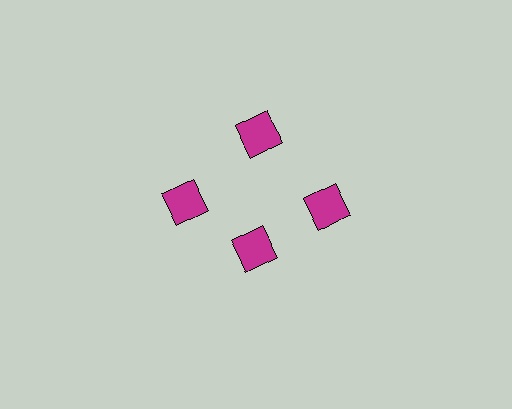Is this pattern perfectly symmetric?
No. The 4 magenta squares are arranged in a ring, but one element near the 6 o'clock position is pulled inward toward the center, breaking the 4-fold rotational symmetry.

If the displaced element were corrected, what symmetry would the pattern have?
It would have 4-fold rotational symmetry — the pattern would map onto itself every 90 degrees.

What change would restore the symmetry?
The symmetry would be restored by moving it outward, back onto the ring so that all 4 squares sit at equal angles and equal distance from the center.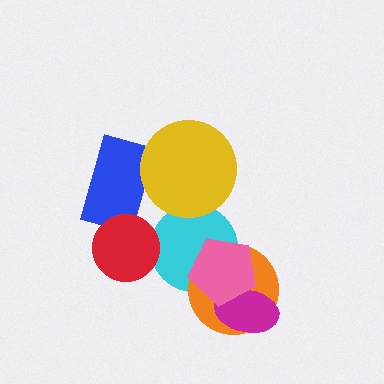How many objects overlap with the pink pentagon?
3 objects overlap with the pink pentagon.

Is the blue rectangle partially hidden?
Yes, it is partially covered by another shape.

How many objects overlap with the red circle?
2 objects overlap with the red circle.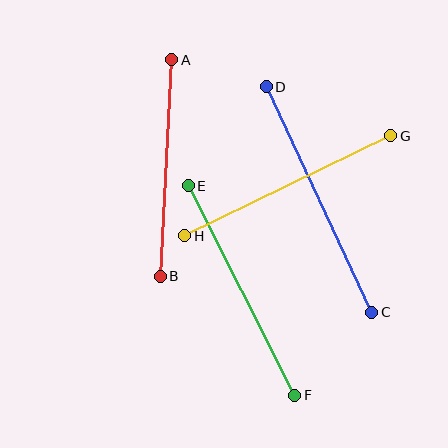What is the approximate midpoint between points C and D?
The midpoint is at approximately (319, 200) pixels.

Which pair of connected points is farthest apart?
Points C and D are farthest apart.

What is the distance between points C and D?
The distance is approximately 249 pixels.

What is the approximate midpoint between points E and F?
The midpoint is at approximately (241, 291) pixels.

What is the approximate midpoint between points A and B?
The midpoint is at approximately (166, 168) pixels.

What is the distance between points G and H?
The distance is approximately 229 pixels.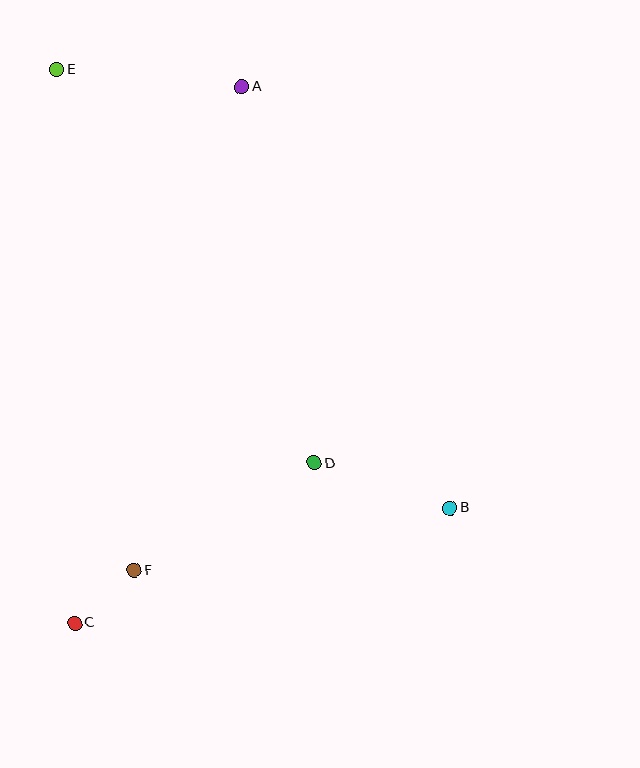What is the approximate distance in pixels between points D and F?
The distance between D and F is approximately 210 pixels.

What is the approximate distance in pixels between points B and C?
The distance between B and C is approximately 393 pixels.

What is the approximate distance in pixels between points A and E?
The distance between A and E is approximately 186 pixels.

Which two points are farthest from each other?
Points B and E are farthest from each other.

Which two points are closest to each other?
Points C and F are closest to each other.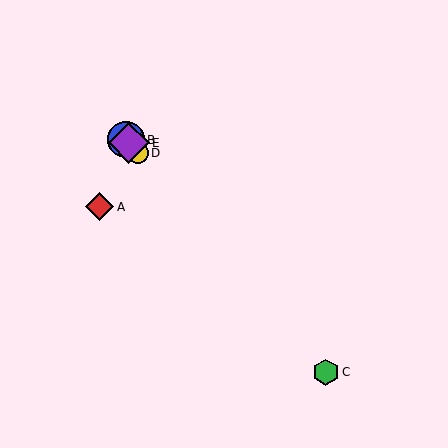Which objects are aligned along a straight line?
Objects B, C, D, E are aligned along a straight line.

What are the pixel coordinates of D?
Object D is at (138, 153).